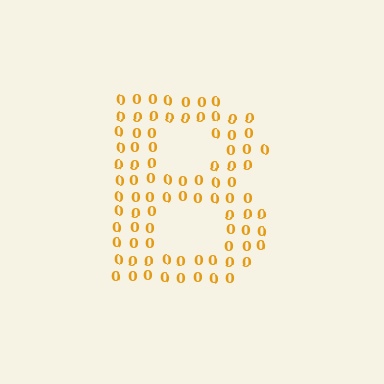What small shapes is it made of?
It is made of small digit 0's.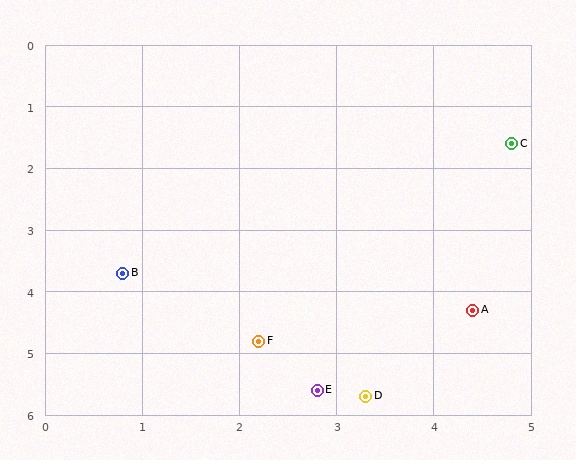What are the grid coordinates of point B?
Point B is at approximately (0.8, 3.7).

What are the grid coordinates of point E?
Point E is at approximately (2.8, 5.6).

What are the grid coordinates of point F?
Point F is at approximately (2.2, 4.8).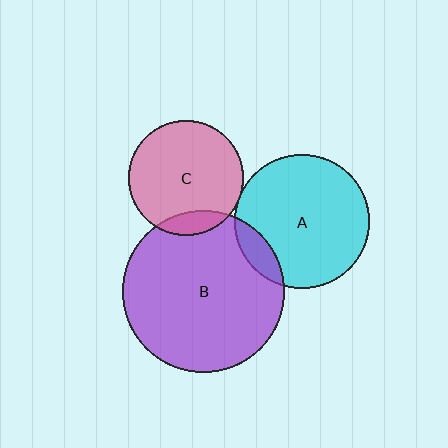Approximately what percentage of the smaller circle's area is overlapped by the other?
Approximately 5%.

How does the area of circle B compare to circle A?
Approximately 1.4 times.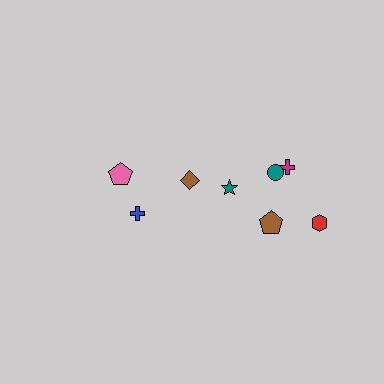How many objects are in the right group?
There are 5 objects.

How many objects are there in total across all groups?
There are 8 objects.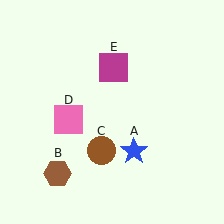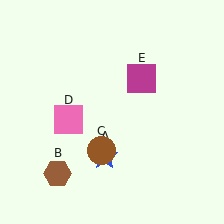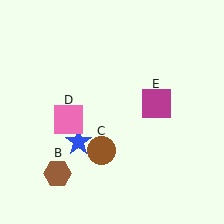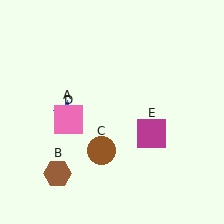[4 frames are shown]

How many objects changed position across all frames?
2 objects changed position: blue star (object A), magenta square (object E).